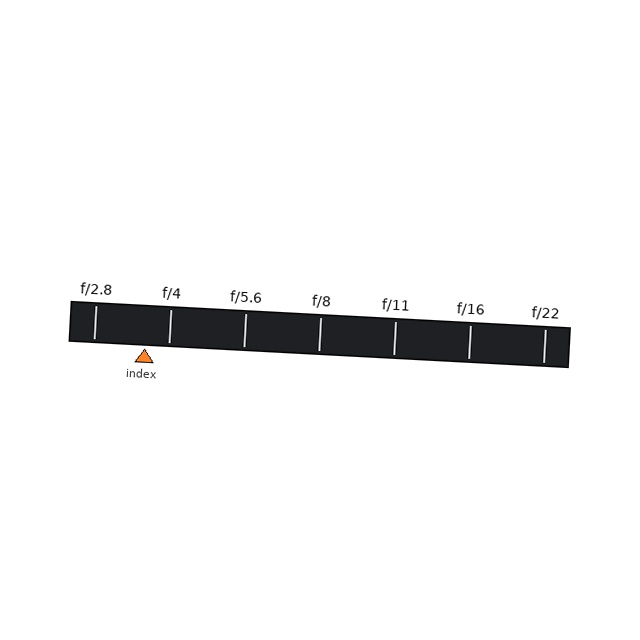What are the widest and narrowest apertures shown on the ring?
The widest aperture shown is f/2.8 and the narrowest is f/22.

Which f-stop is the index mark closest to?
The index mark is closest to f/4.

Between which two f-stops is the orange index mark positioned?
The index mark is between f/2.8 and f/4.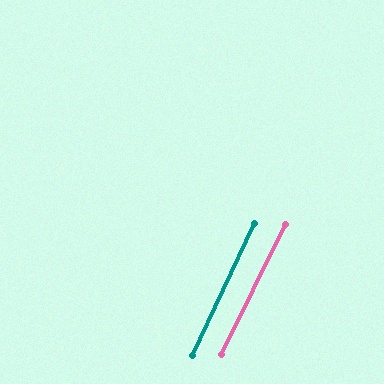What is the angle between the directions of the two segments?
Approximately 1 degree.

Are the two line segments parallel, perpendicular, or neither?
Parallel — their directions differ by only 0.8°.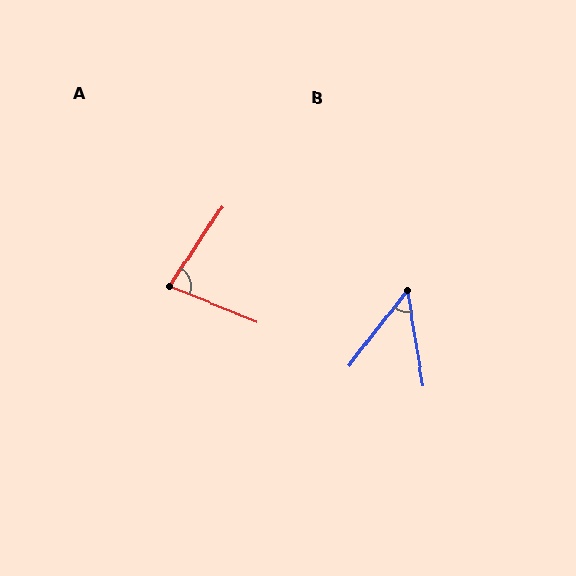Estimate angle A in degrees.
Approximately 78 degrees.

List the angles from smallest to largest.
B (47°), A (78°).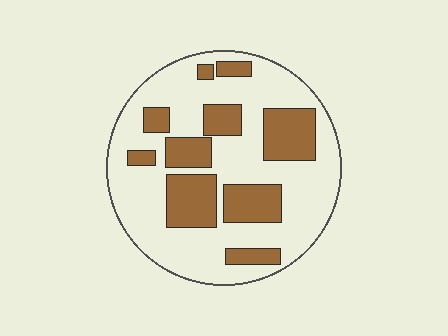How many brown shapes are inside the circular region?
10.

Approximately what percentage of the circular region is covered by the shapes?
Approximately 30%.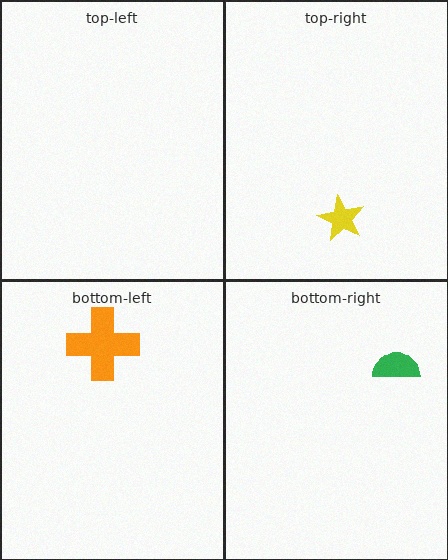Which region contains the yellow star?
The top-right region.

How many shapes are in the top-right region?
1.